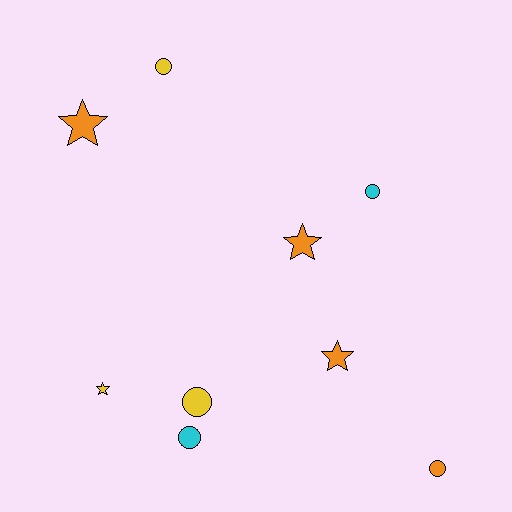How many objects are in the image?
There are 9 objects.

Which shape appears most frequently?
Circle, with 5 objects.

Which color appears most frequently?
Orange, with 4 objects.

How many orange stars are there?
There are 3 orange stars.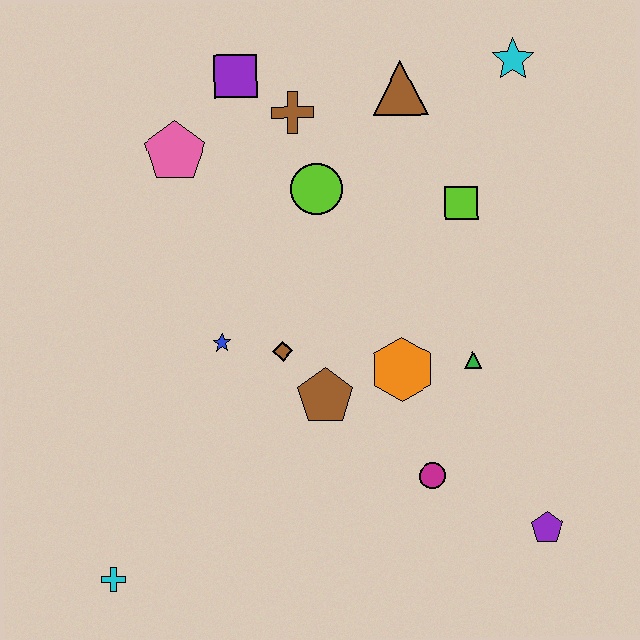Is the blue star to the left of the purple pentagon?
Yes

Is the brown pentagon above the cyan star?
No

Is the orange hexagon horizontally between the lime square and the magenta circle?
No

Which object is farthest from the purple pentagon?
The purple square is farthest from the purple pentagon.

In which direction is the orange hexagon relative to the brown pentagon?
The orange hexagon is to the right of the brown pentagon.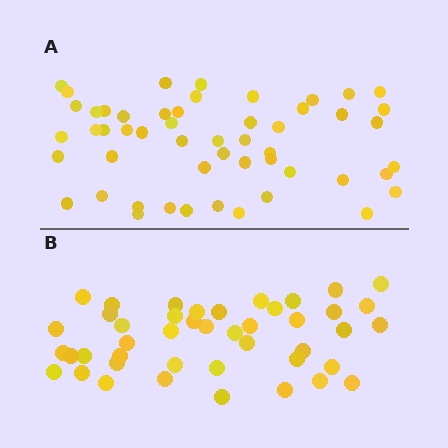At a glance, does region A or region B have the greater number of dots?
Region A (the top region) has more dots.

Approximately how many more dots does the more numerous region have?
Region A has roughly 8 or so more dots than region B.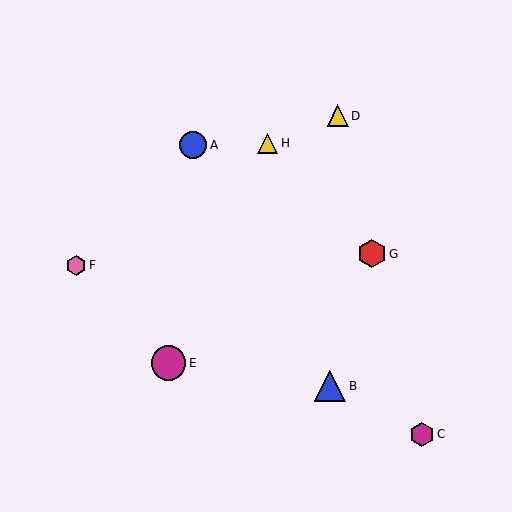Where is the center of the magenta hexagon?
The center of the magenta hexagon is at (422, 434).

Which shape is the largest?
The magenta circle (labeled E) is the largest.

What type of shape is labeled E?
Shape E is a magenta circle.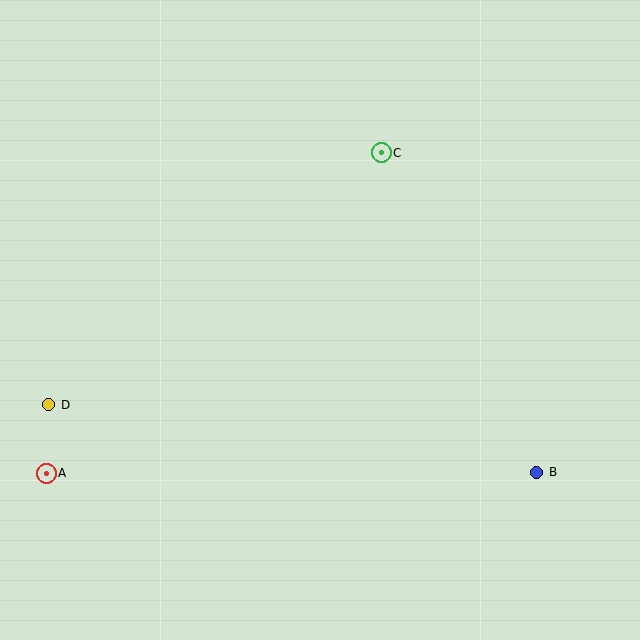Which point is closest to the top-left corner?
Point D is closest to the top-left corner.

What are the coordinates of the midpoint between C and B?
The midpoint between C and B is at (459, 312).